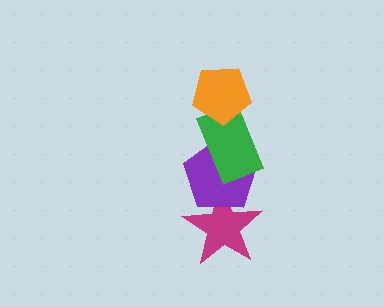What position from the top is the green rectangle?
The green rectangle is 2nd from the top.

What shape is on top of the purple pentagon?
The green rectangle is on top of the purple pentagon.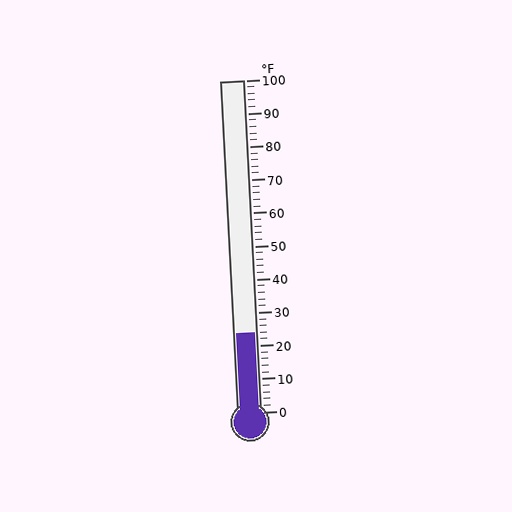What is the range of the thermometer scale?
The thermometer scale ranges from 0°F to 100°F.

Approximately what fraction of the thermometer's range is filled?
The thermometer is filled to approximately 25% of its range.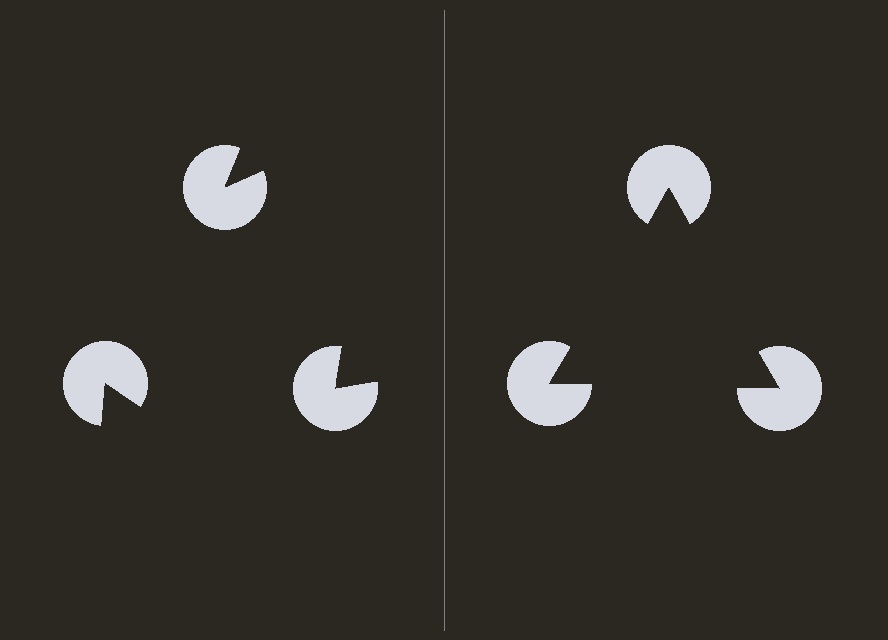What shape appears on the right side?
An illusory triangle.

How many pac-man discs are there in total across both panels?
6 — 3 on each side.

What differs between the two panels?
The pac-man discs are positioned identically on both sides; only the wedge orientations differ. On the right they align to a triangle; on the left they are misaligned.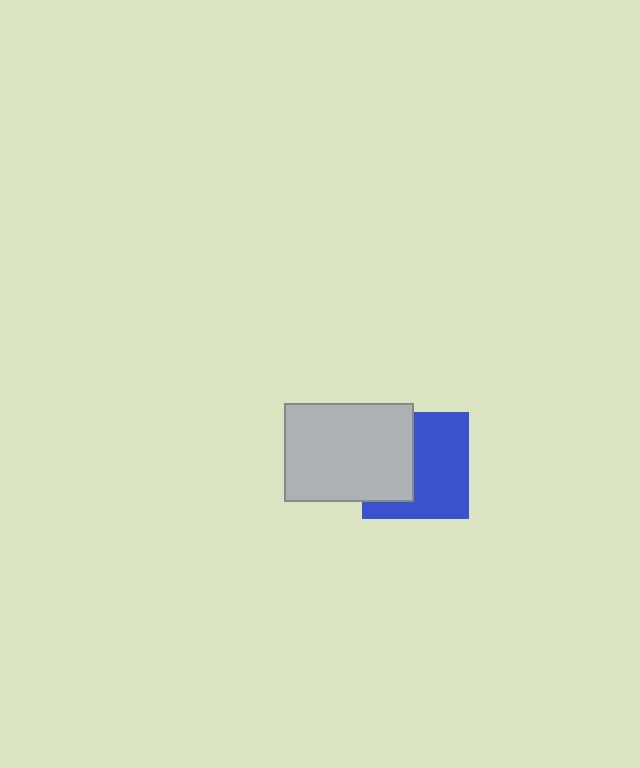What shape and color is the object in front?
The object in front is a light gray rectangle.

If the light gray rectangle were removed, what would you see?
You would see the complete blue square.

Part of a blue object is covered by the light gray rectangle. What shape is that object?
It is a square.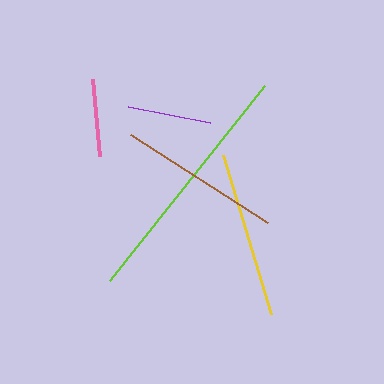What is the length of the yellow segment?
The yellow segment is approximately 166 pixels long.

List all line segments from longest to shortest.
From longest to shortest: lime, yellow, brown, purple, pink.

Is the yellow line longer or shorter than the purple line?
The yellow line is longer than the purple line.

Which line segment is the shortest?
The pink line is the shortest at approximately 77 pixels.